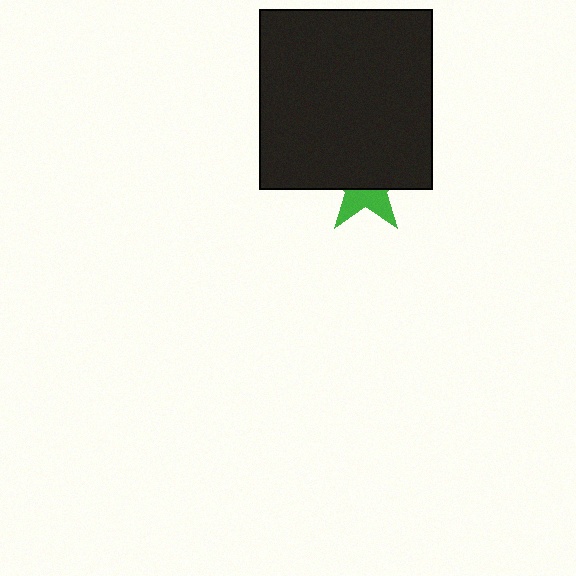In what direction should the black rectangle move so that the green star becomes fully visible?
The black rectangle should move up. That is the shortest direction to clear the overlap and leave the green star fully visible.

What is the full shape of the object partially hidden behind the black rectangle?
The partially hidden object is a green star.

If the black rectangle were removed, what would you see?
You would see the complete green star.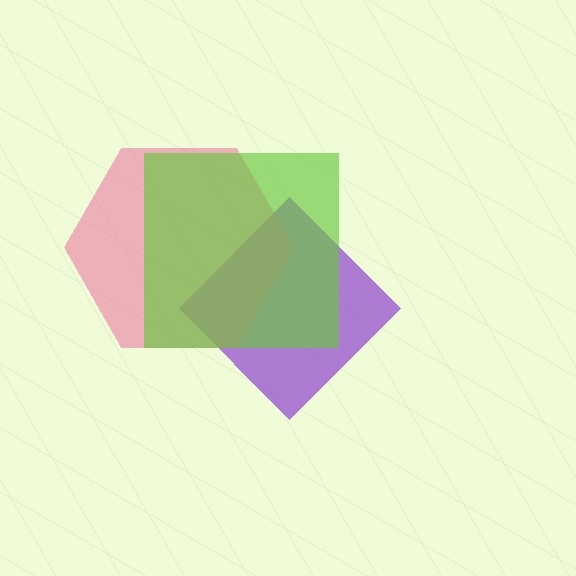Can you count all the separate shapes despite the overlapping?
Yes, there are 3 separate shapes.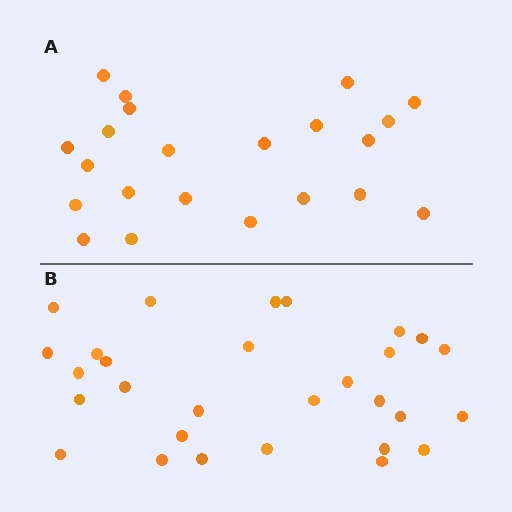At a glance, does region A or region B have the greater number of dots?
Region B (the bottom region) has more dots.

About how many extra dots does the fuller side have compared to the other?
Region B has roughly 8 or so more dots than region A.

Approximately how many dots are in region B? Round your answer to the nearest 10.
About 30 dots. (The exact count is 29, which rounds to 30.)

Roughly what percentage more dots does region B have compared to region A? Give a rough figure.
About 30% more.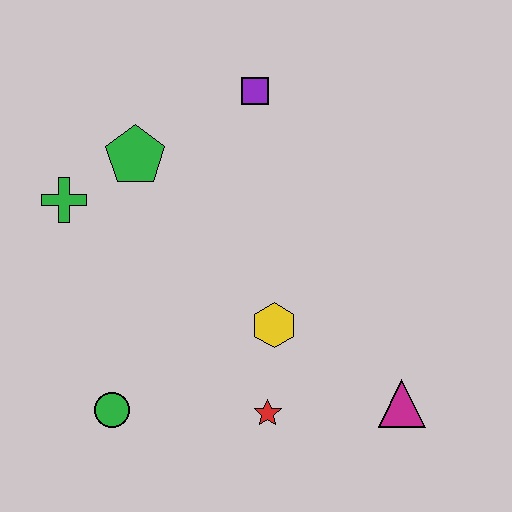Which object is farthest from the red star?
The purple square is farthest from the red star.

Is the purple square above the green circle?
Yes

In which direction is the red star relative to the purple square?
The red star is below the purple square.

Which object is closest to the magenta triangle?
The red star is closest to the magenta triangle.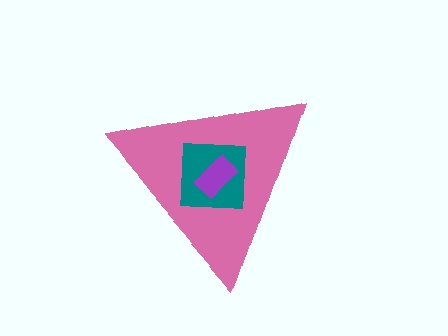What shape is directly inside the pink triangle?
The teal square.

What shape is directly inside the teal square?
The purple rectangle.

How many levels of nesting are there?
3.